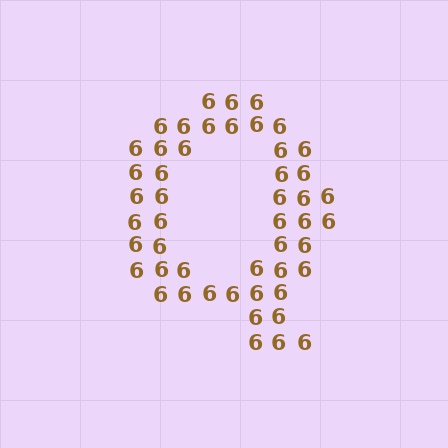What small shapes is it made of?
It is made of small digit 6's.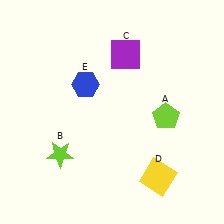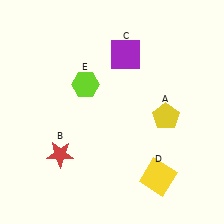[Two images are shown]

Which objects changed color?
A changed from lime to yellow. B changed from lime to red. E changed from blue to lime.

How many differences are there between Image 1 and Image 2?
There are 3 differences between the two images.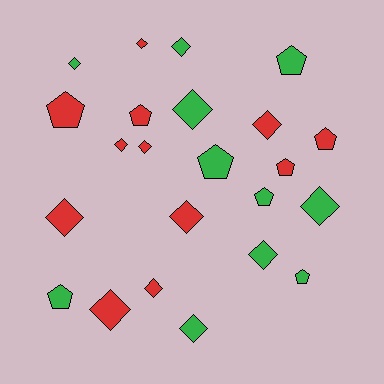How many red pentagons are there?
There are 4 red pentagons.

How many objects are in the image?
There are 23 objects.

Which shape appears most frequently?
Diamond, with 14 objects.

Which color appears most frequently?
Red, with 12 objects.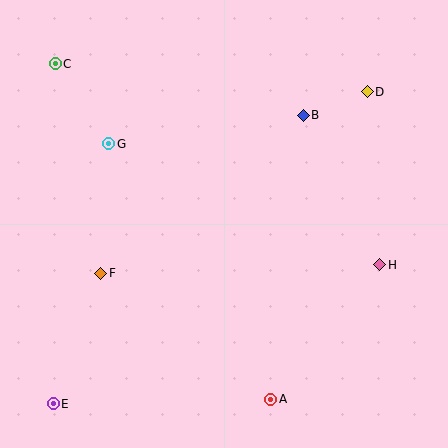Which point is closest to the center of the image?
Point F at (101, 273) is closest to the center.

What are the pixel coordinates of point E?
Point E is at (53, 404).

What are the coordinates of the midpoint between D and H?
The midpoint between D and H is at (373, 178).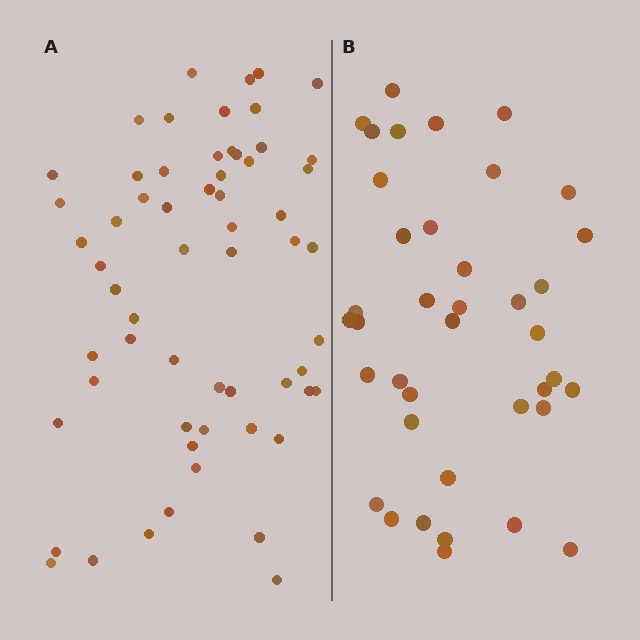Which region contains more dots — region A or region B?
Region A (the left region) has more dots.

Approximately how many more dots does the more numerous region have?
Region A has approximately 20 more dots than region B.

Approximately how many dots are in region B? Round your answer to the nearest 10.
About 40 dots. (The exact count is 39, which rounds to 40.)